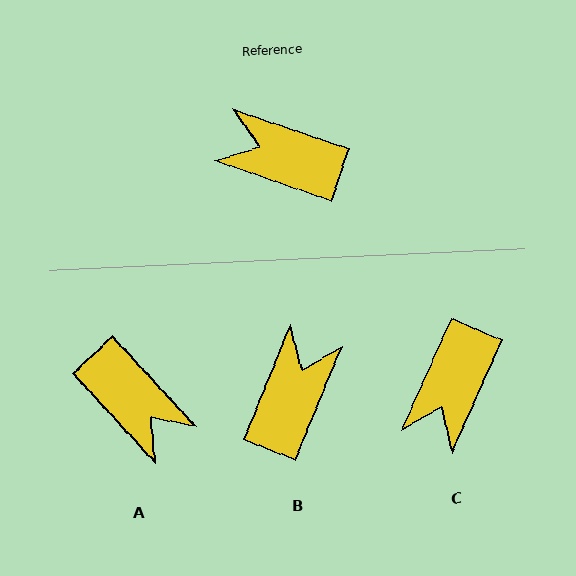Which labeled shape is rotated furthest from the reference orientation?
A, about 152 degrees away.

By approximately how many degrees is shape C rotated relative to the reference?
Approximately 85 degrees counter-clockwise.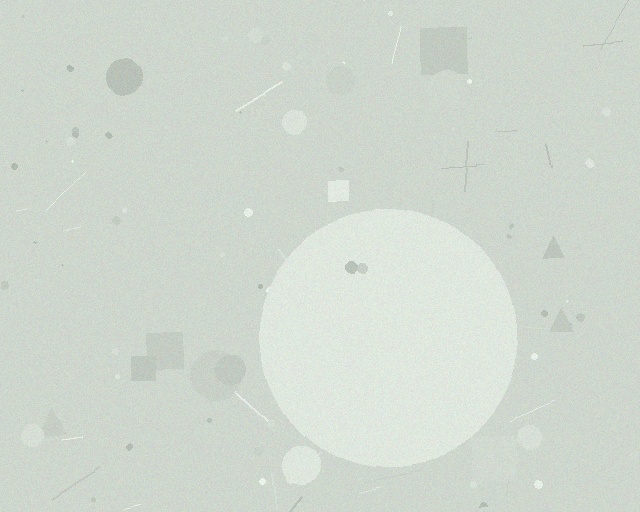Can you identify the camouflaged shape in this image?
The camouflaged shape is a circle.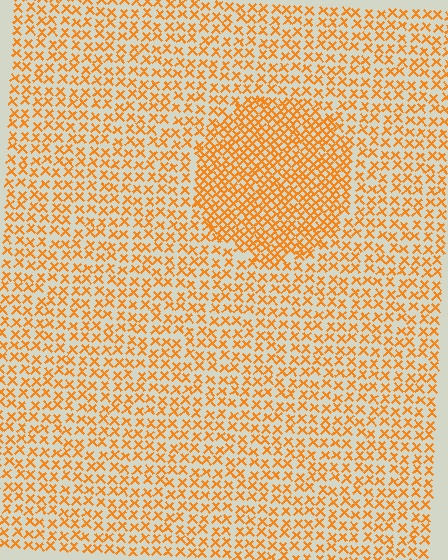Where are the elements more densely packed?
The elements are more densely packed inside the circle boundary.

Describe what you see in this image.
The image contains small orange elements arranged at two different densities. A circle-shaped region is visible where the elements are more densely packed than the surrounding area.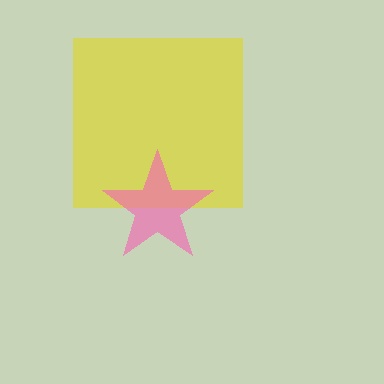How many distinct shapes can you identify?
There are 2 distinct shapes: a yellow square, a pink star.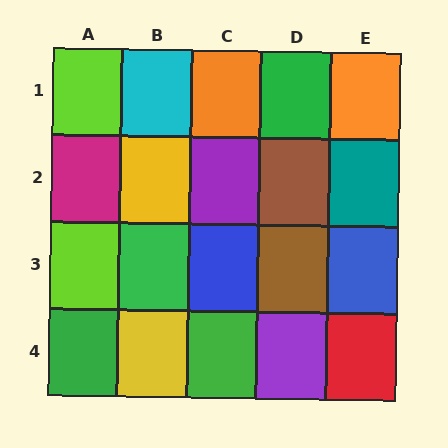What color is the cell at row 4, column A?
Green.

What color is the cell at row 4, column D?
Purple.